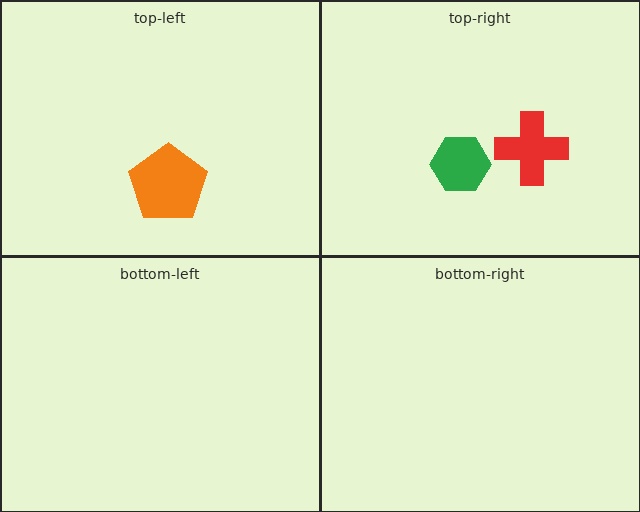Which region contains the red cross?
The top-right region.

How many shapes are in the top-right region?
2.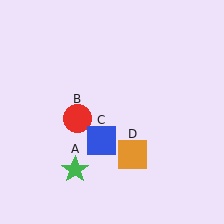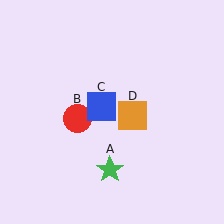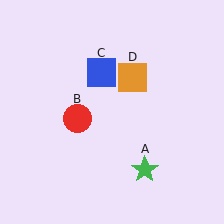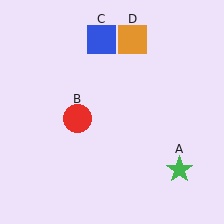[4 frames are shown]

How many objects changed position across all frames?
3 objects changed position: green star (object A), blue square (object C), orange square (object D).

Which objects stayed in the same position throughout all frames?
Red circle (object B) remained stationary.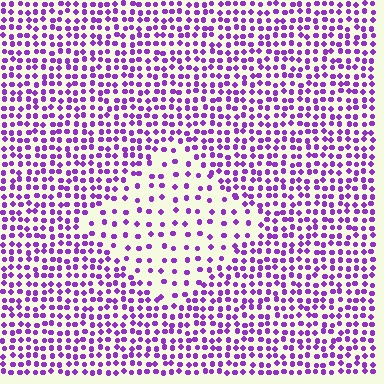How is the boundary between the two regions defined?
The boundary is defined by a change in element density (approximately 2.3x ratio). All elements are the same color, size, and shape.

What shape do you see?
I see a diamond.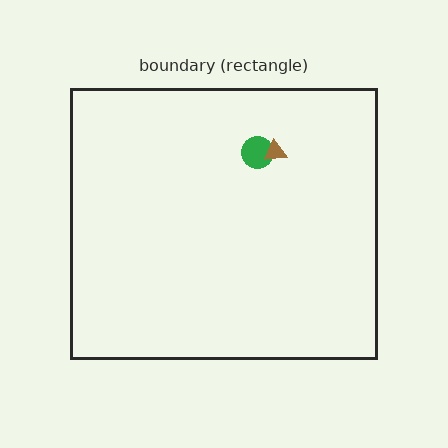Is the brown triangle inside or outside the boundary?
Inside.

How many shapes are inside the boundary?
2 inside, 0 outside.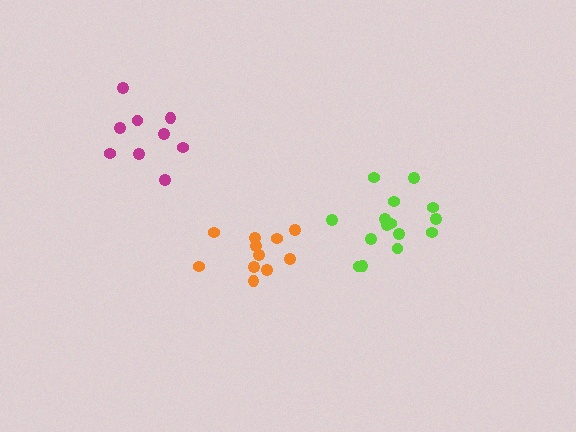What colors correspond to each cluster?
The clusters are colored: lime, orange, magenta.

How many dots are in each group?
Group 1: 15 dots, Group 2: 11 dots, Group 3: 9 dots (35 total).